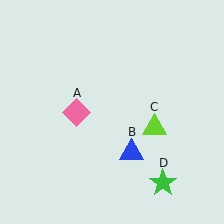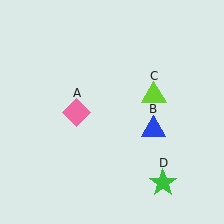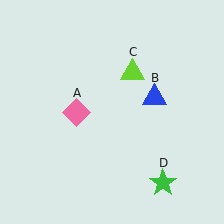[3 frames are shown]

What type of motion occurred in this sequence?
The blue triangle (object B), lime triangle (object C) rotated counterclockwise around the center of the scene.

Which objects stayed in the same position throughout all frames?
Pink diamond (object A) and green star (object D) remained stationary.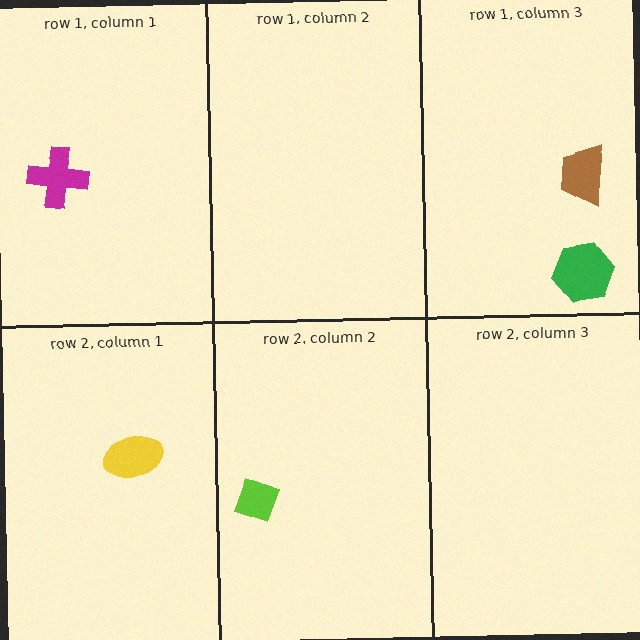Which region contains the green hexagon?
The row 1, column 3 region.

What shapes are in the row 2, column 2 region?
The lime diamond.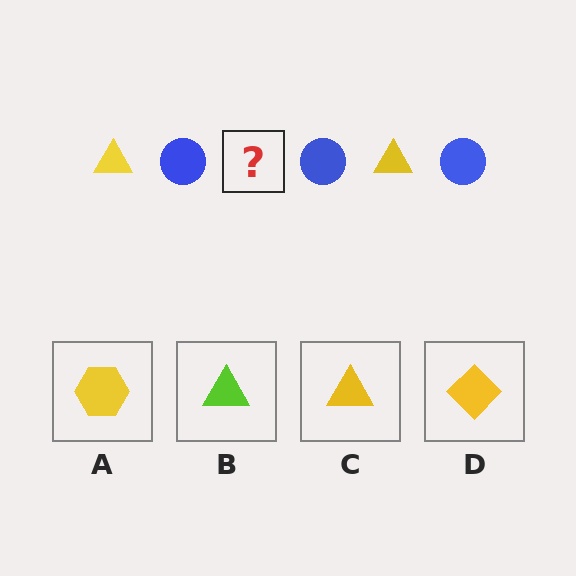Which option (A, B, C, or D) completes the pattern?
C.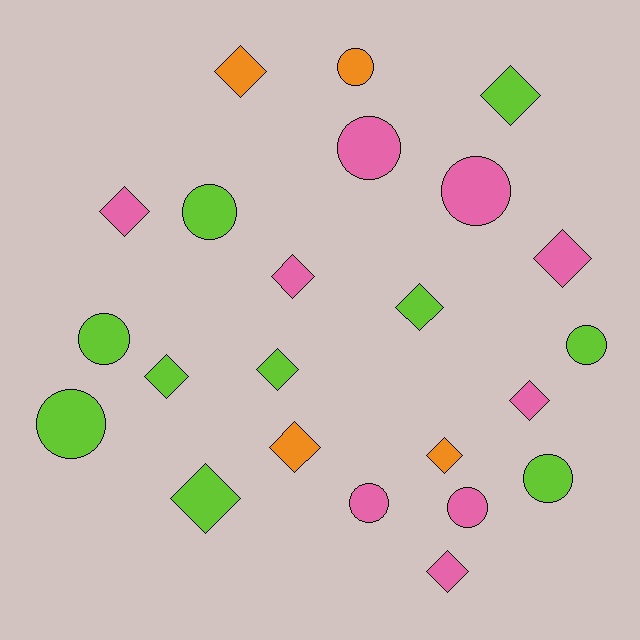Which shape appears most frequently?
Diamond, with 13 objects.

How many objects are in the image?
There are 23 objects.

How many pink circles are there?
There are 4 pink circles.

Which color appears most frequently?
Lime, with 10 objects.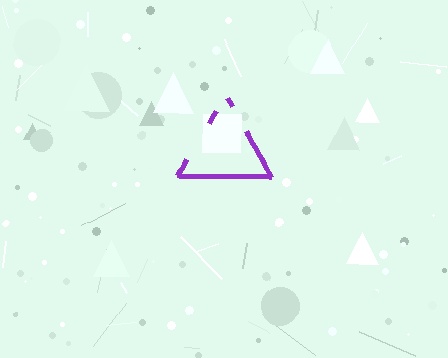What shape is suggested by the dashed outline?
The dashed outline suggests a triangle.